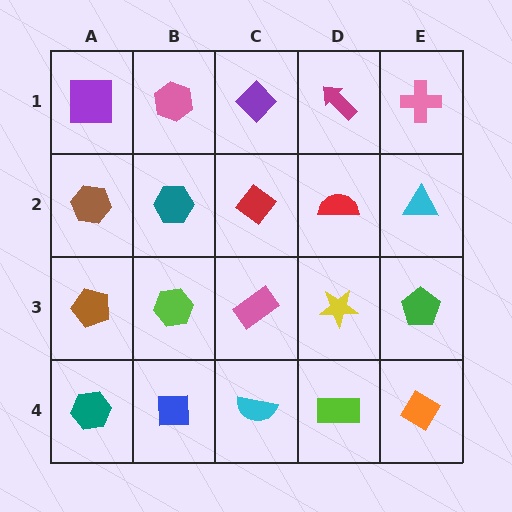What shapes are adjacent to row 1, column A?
A brown hexagon (row 2, column A), a pink hexagon (row 1, column B).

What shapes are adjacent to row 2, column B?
A pink hexagon (row 1, column B), a lime hexagon (row 3, column B), a brown hexagon (row 2, column A), a red diamond (row 2, column C).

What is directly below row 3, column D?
A lime rectangle.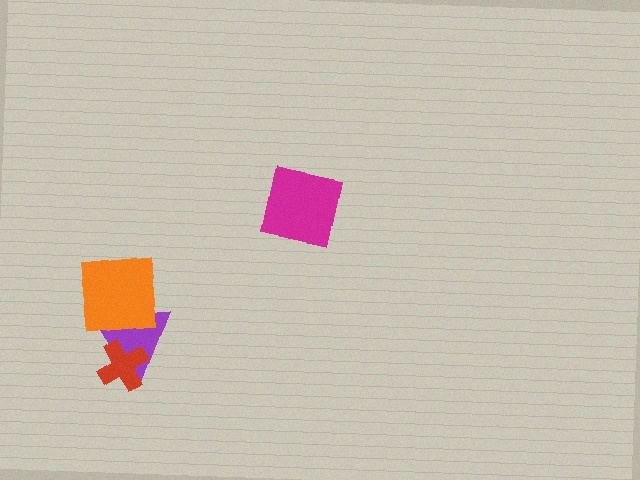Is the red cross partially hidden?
No, no other shape covers it.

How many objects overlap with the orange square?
1 object overlaps with the orange square.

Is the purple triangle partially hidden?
Yes, it is partially covered by another shape.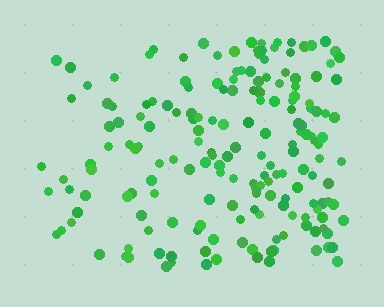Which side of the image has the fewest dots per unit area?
The left.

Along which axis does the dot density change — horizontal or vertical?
Horizontal.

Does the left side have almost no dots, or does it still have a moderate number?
Still a moderate number, just noticeably fewer than the right.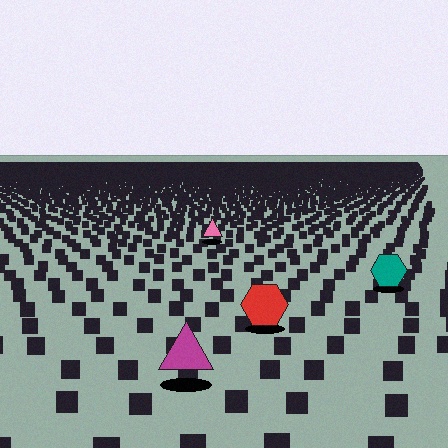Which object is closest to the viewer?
The magenta triangle is closest. The texture marks near it are larger and more spread out.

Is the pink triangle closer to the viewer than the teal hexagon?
No. The teal hexagon is closer — you can tell from the texture gradient: the ground texture is coarser near it.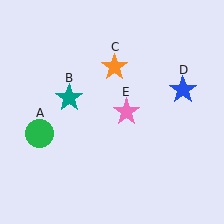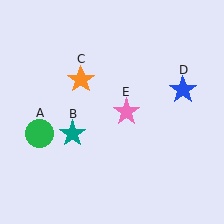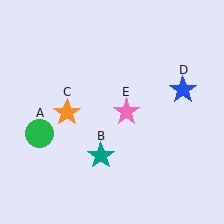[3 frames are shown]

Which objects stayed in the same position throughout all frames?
Green circle (object A) and blue star (object D) and pink star (object E) remained stationary.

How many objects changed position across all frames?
2 objects changed position: teal star (object B), orange star (object C).